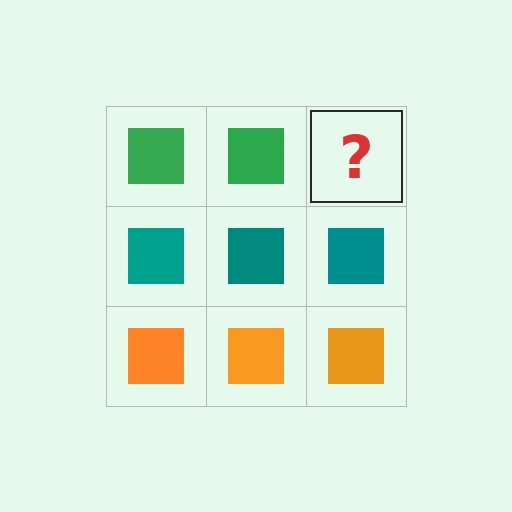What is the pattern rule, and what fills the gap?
The rule is that each row has a consistent color. The gap should be filled with a green square.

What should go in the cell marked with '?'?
The missing cell should contain a green square.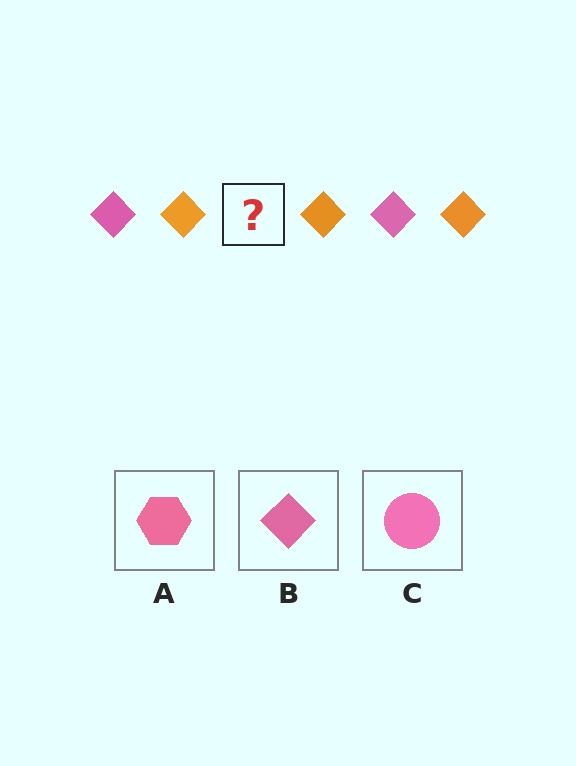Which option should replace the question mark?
Option B.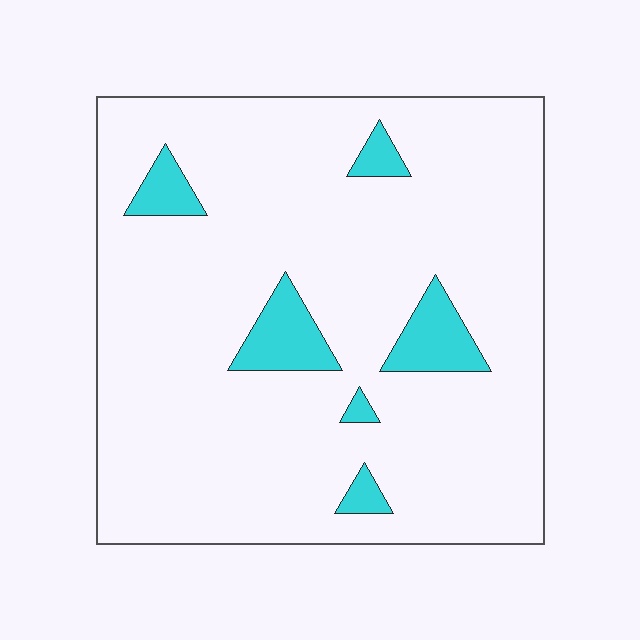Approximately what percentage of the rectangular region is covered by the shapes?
Approximately 10%.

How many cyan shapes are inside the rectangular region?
6.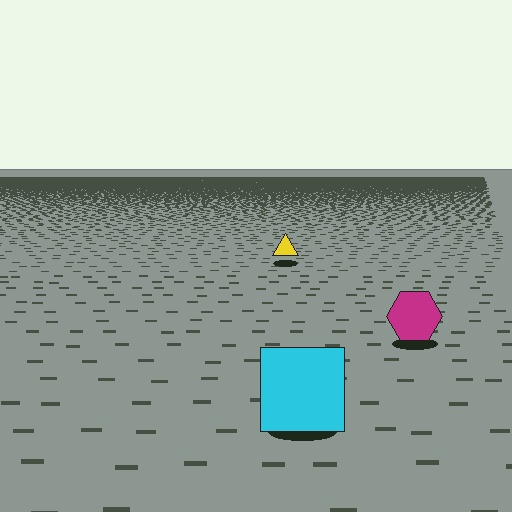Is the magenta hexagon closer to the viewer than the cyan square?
No. The cyan square is closer — you can tell from the texture gradient: the ground texture is coarser near it.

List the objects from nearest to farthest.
From nearest to farthest: the cyan square, the magenta hexagon, the yellow triangle.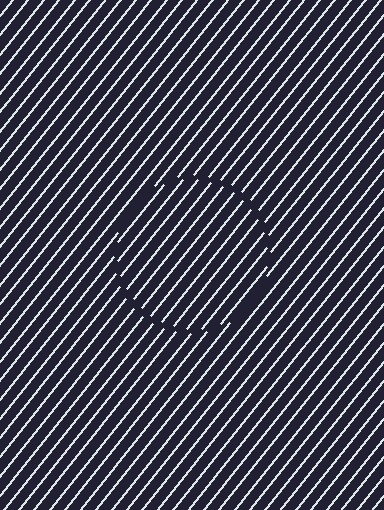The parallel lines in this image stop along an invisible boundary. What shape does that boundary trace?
An illusory circle. The interior of the shape contains the same grating, shifted by half a period — the contour is defined by the phase discontinuity where line-ends from the inner and outer gratings abut.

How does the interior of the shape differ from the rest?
The interior of the shape contains the same grating, shifted by half a period — the contour is defined by the phase discontinuity where line-ends from the inner and outer gratings abut.